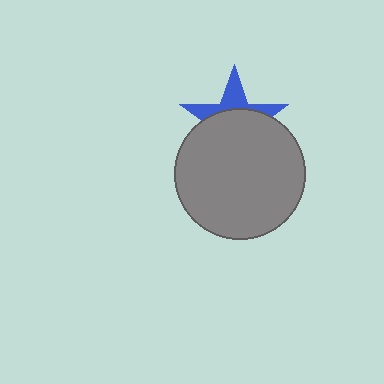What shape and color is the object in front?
The object in front is a gray circle.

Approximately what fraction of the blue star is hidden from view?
Roughly 64% of the blue star is hidden behind the gray circle.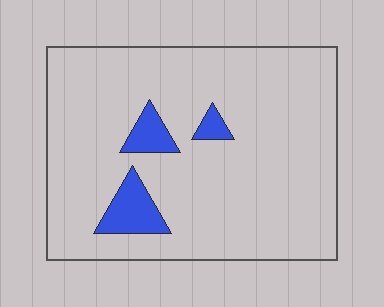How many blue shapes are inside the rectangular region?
3.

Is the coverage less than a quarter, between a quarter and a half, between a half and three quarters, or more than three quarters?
Less than a quarter.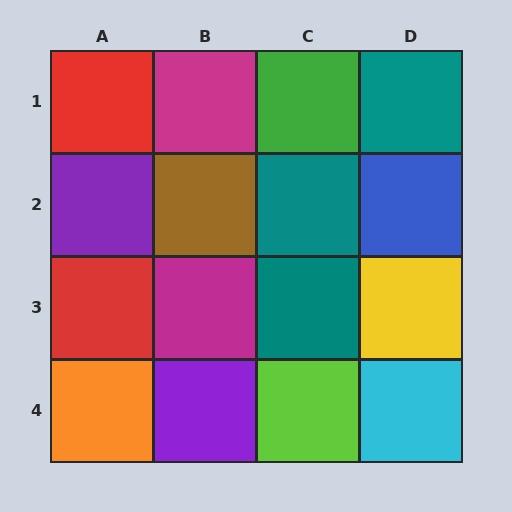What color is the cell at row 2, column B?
Brown.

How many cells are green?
1 cell is green.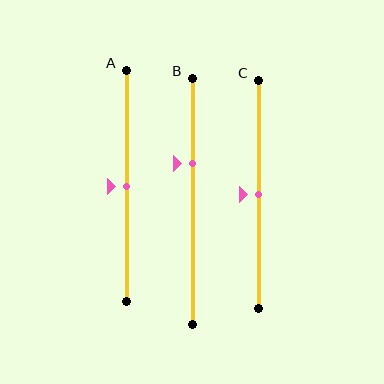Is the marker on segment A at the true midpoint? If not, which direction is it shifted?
Yes, the marker on segment A is at the true midpoint.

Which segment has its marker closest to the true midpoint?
Segment A has its marker closest to the true midpoint.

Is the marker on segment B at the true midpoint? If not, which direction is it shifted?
No, the marker on segment B is shifted upward by about 16% of the segment length.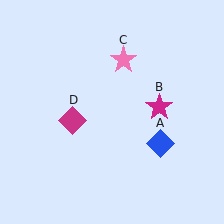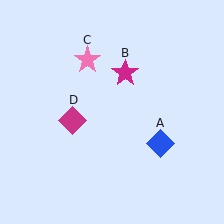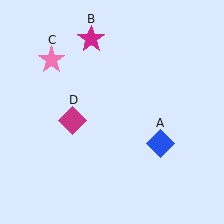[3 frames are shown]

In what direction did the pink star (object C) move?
The pink star (object C) moved left.